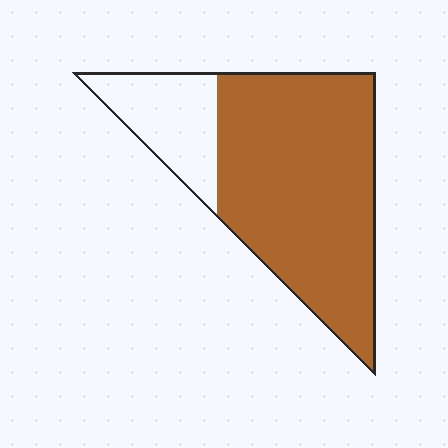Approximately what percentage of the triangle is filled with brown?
Approximately 75%.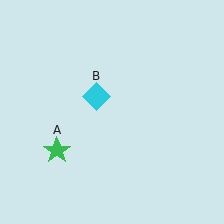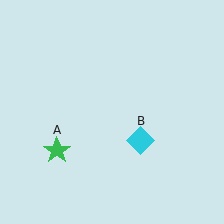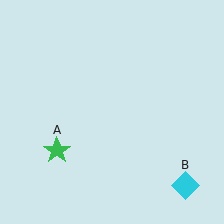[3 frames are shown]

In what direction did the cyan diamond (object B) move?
The cyan diamond (object B) moved down and to the right.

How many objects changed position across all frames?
1 object changed position: cyan diamond (object B).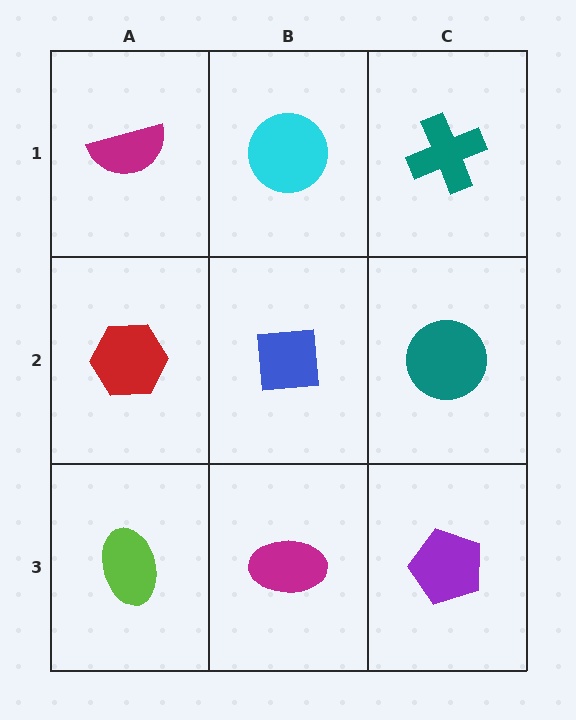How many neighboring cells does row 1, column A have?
2.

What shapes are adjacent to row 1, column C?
A teal circle (row 2, column C), a cyan circle (row 1, column B).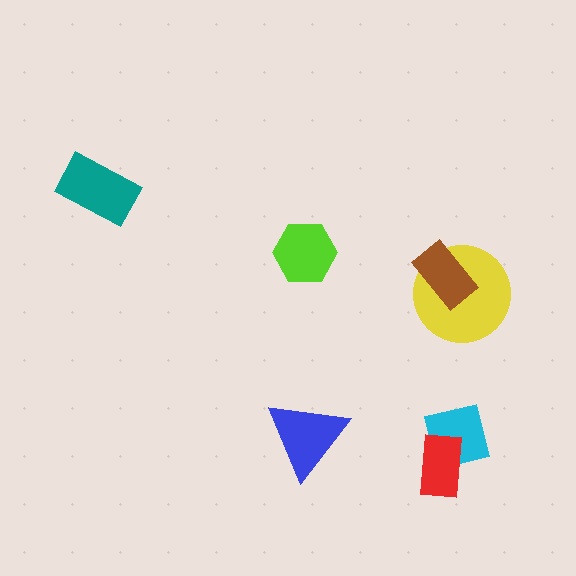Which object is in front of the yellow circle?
The brown rectangle is in front of the yellow circle.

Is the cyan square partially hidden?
Yes, it is partially covered by another shape.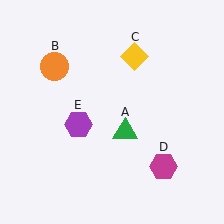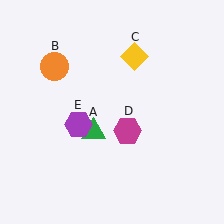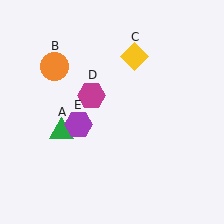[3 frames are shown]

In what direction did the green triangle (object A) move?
The green triangle (object A) moved left.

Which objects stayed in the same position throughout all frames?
Orange circle (object B) and yellow diamond (object C) and purple hexagon (object E) remained stationary.